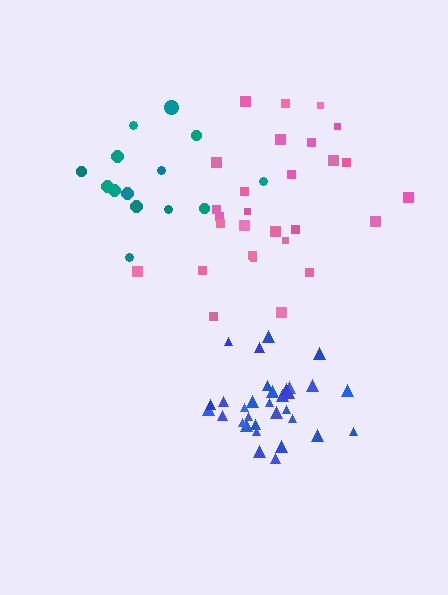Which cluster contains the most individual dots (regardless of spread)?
Blue (32).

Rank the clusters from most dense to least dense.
blue, teal, pink.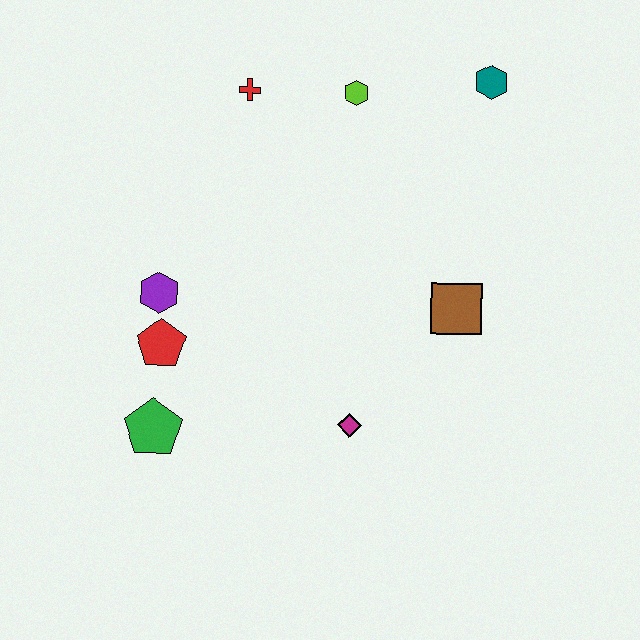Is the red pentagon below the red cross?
Yes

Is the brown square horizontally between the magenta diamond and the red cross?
No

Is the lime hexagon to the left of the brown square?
Yes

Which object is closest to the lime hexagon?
The red cross is closest to the lime hexagon.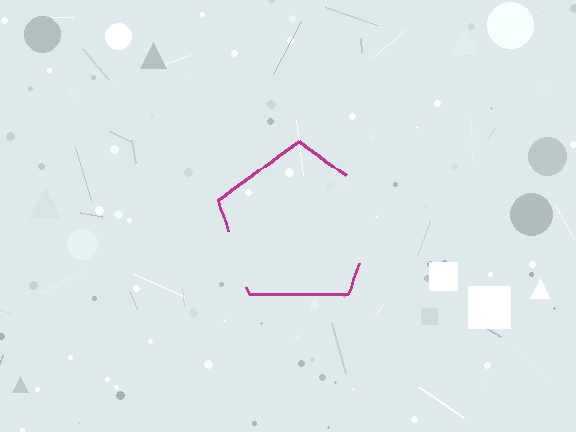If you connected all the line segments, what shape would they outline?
They would outline a pentagon.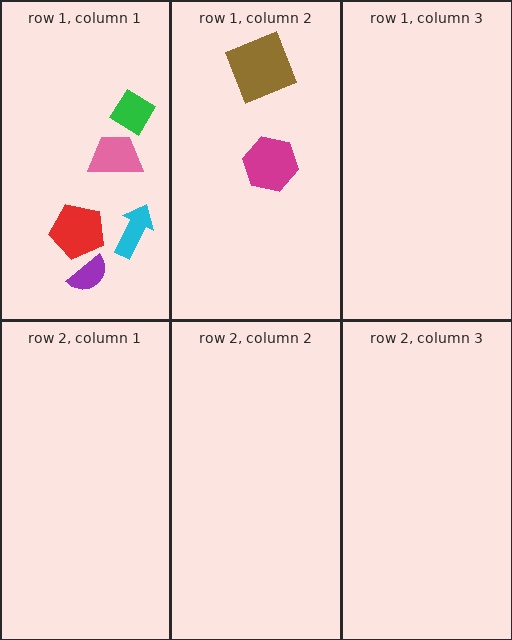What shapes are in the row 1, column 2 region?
The magenta hexagon, the brown square.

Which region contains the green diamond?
The row 1, column 1 region.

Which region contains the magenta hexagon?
The row 1, column 2 region.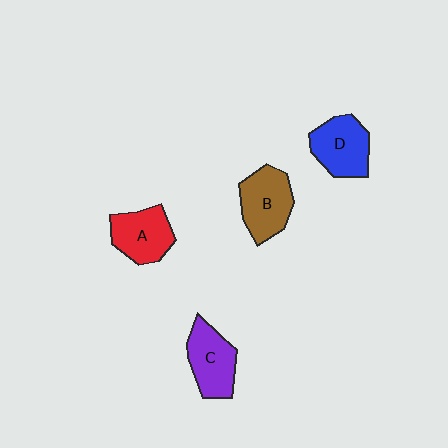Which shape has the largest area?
Shape B (brown).